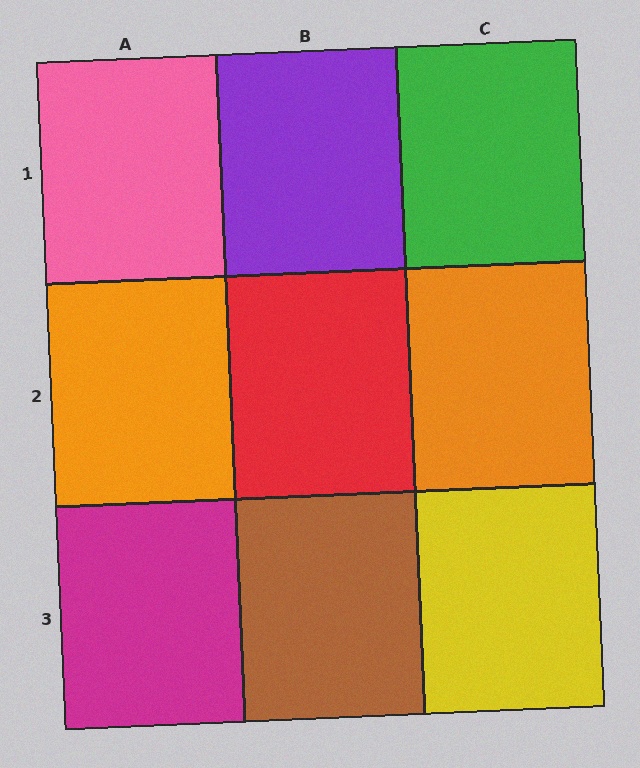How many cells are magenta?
1 cell is magenta.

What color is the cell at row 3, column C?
Yellow.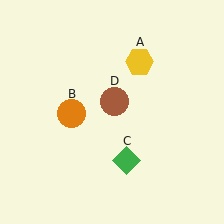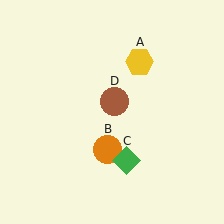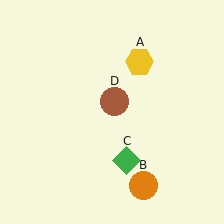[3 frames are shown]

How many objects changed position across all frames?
1 object changed position: orange circle (object B).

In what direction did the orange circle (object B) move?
The orange circle (object B) moved down and to the right.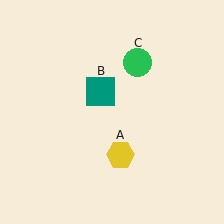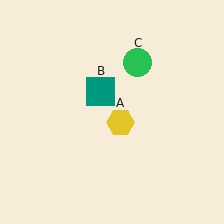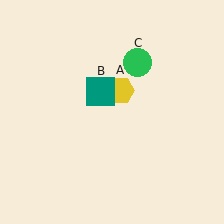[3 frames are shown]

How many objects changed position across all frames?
1 object changed position: yellow hexagon (object A).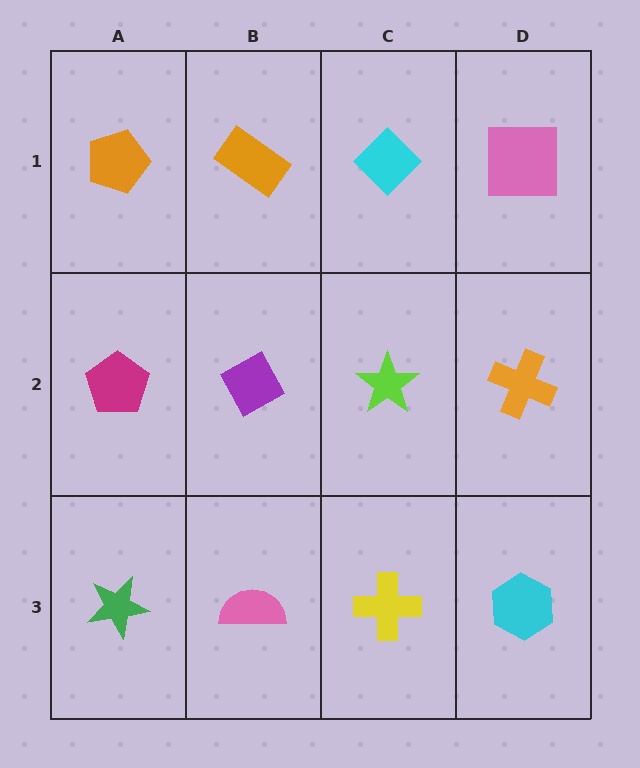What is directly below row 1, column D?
An orange cross.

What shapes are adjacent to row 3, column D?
An orange cross (row 2, column D), a yellow cross (row 3, column C).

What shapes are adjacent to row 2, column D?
A pink square (row 1, column D), a cyan hexagon (row 3, column D), a lime star (row 2, column C).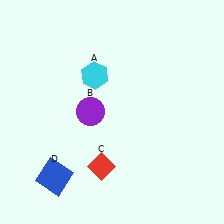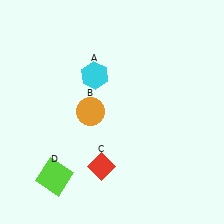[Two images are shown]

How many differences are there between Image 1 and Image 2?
There are 2 differences between the two images.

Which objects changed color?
B changed from purple to orange. D changed from blue to lime.